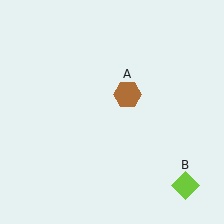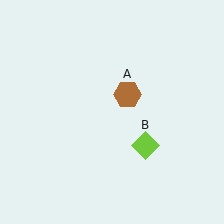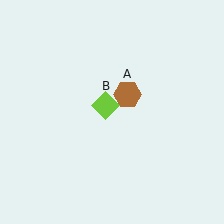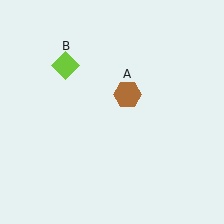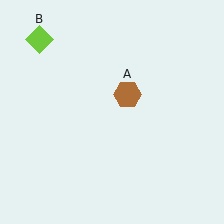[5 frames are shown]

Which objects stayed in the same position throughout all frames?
Brown hexagon (object A) remained stationary.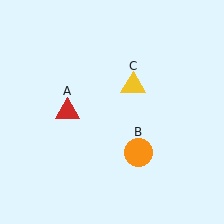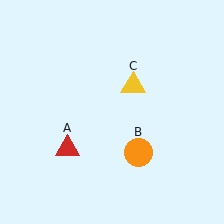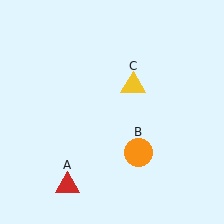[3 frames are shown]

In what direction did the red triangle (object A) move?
The red triangle (object A) moved down.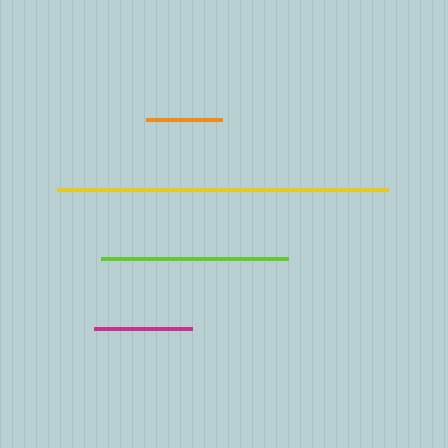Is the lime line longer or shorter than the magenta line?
The lime line is longer than the magenta line.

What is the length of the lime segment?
The lime segment is approximately 187 pixels long.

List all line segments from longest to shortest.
From longest to shortest: yellow, lime, magenta, orange.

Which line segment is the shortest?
The orange line is the shortest at approximately 77 pixels.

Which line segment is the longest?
The yellow line is the longest at approximately 331 pixels.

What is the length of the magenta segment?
The magenta segment is approximately 98 pixels long.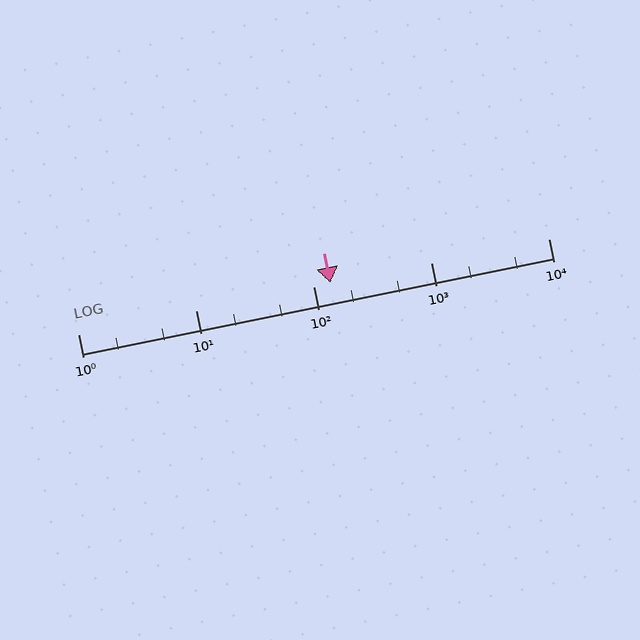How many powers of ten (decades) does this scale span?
The scale spans 4 decades, from 1 to 10000.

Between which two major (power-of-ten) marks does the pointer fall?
The pointer is between 100 and 1000.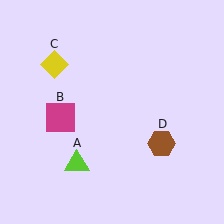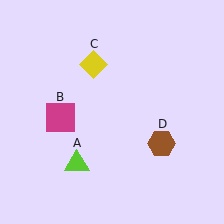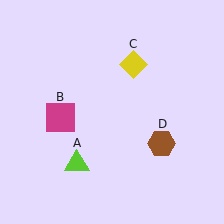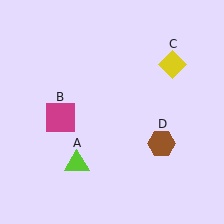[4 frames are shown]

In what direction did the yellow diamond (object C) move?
The yellow diamond (object C) moved right.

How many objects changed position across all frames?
1 object changed position: yellow diamond (object C).